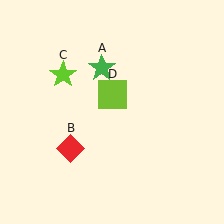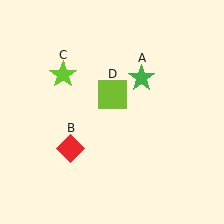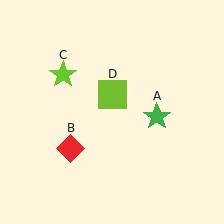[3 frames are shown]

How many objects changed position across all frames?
1 object changed position: green star (object A).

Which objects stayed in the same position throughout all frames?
Red diamond (object B) and lime star (object C) and lime square (object D) remained stationary.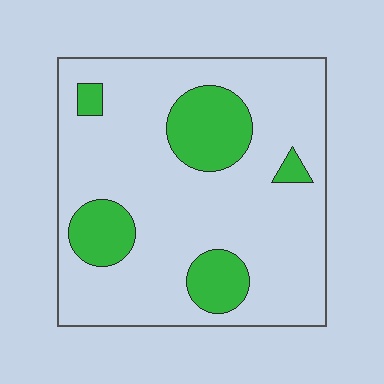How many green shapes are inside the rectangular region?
5.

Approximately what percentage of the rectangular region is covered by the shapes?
Approximately 20%.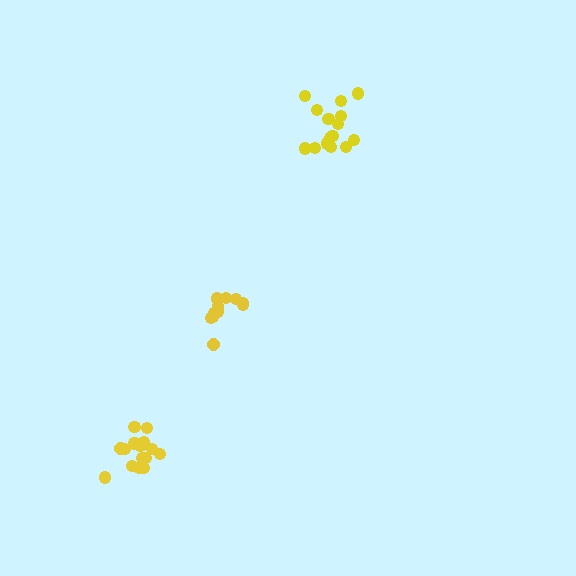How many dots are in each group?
Group 1: 15 dots, Group 2: 16 dots, Group 3: 11 dots (42 total).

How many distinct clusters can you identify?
There are 3 distinct clusters.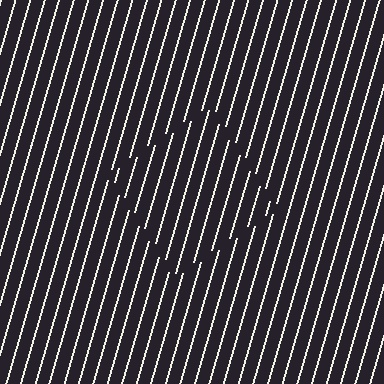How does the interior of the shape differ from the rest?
The interior of the shape contains the same grating, shifted by half a period — the contour is defined by the phase discontinuity where line-ends from the inner and outer gratings abut.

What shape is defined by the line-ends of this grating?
An illusory square. The interior of the shape contains the same grating, shifted by half a period — the contour is defined by the phase discontinuity where line-ends from the inner and outer gratings abut.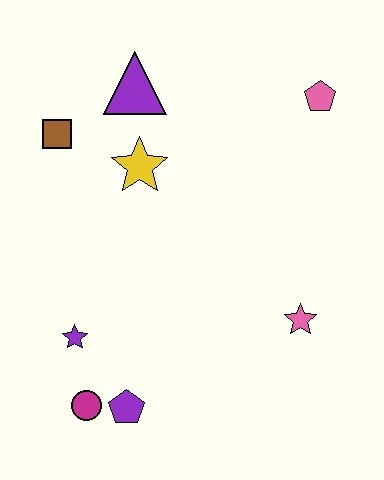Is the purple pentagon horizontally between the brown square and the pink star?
Yes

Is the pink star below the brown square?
Yes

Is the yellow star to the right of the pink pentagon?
No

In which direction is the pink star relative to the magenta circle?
The pink star is to the right of the magenta circle.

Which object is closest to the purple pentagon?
The magenta circle is closest to the purple pentagon.